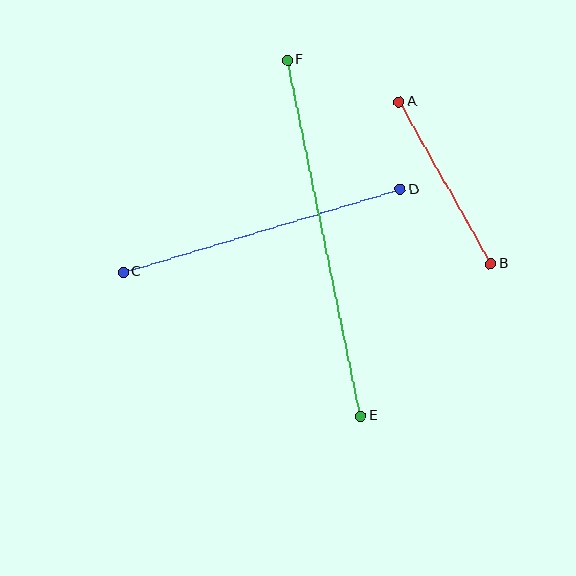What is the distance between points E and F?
The distance is approximately 363 pixels.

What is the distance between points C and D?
The distance is approximately 289 pixels.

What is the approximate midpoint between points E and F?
The midpoint is at approximately (324, 238) pixels.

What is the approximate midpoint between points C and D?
The midpoint is at approximately (262, 231) pixels.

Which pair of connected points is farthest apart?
Points E and F are farthest apart.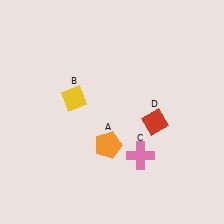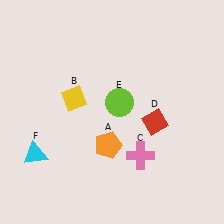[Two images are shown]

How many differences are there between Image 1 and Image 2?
There are 2 differences between the two images.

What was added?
A lime circle (E), a cyan triangle (F) were added in Image 2.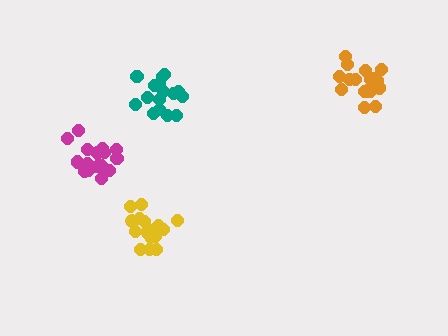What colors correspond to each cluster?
The clusters are colored: yellow, orange, magenta, teal.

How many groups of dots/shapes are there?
There are 4 groups.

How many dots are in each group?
Group 1: 17 dots, Group 2: 18 dots, Group 3: 17 dots, Group 4: 16 dots (68 total).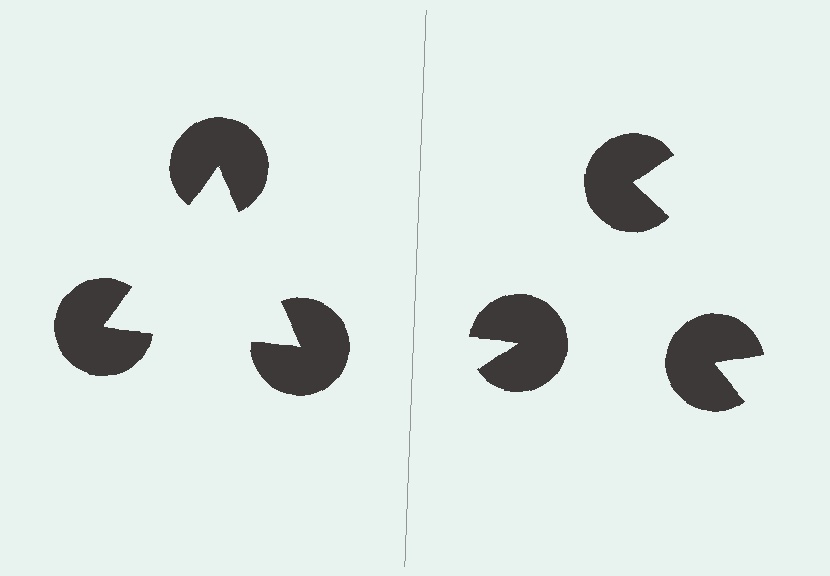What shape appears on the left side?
An illusory triangle.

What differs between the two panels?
The pac-man discs are positioned identically on both sides; only the wedge orientations differ. On the left they align to a triangle; on the right they are misaligned.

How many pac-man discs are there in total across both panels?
6 — 3 on each side.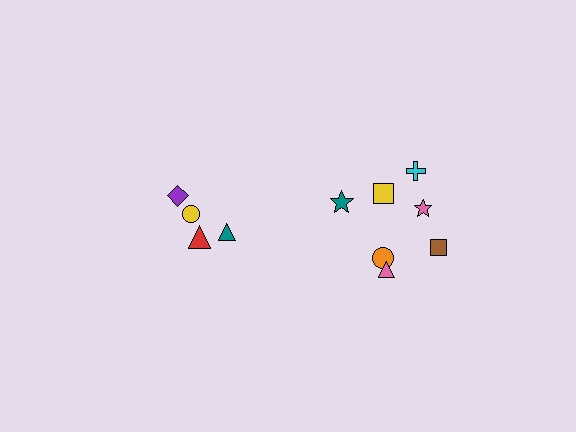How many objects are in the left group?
There are 4 objects.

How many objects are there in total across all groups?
There are 11 objects.